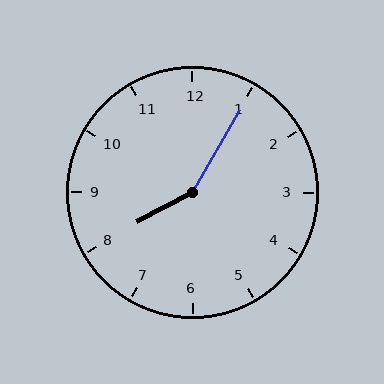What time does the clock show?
8:05.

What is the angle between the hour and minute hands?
Approximately 148 degrees.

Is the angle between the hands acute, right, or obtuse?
It is obtuse.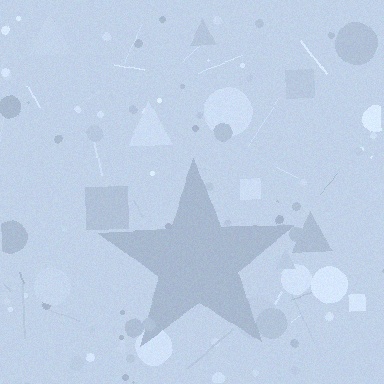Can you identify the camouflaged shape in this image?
The camouflaged shape is a star.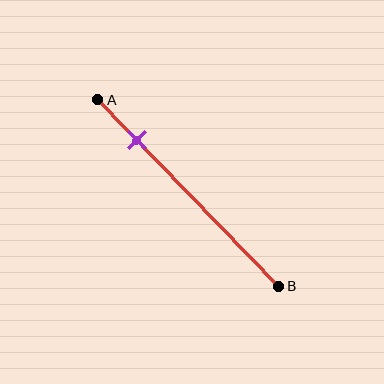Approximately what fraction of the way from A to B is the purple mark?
The purple mark is approximately 20% of the way from A to B.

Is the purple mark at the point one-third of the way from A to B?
No, the mark is at about 20% from A, not at the 33% one-third point.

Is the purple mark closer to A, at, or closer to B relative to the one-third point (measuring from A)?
The purple mark is closer to point A than the one-third point of segment AB.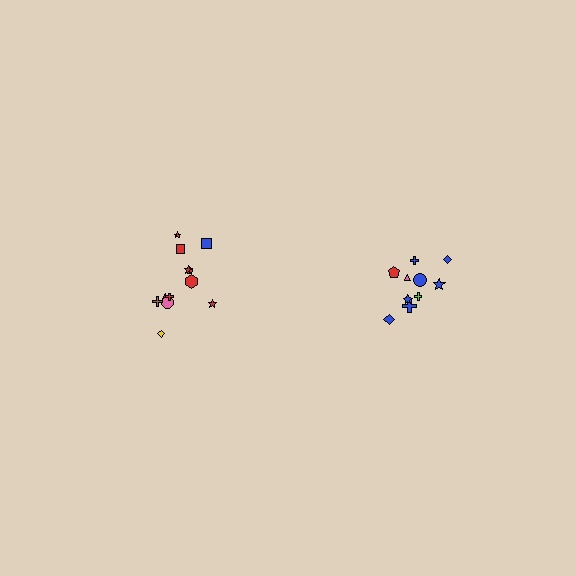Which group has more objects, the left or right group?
The left group.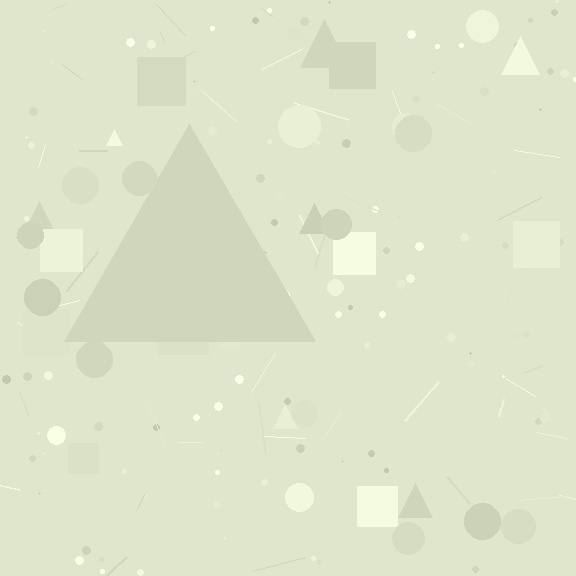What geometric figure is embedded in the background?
A triangle is embedded in the background.